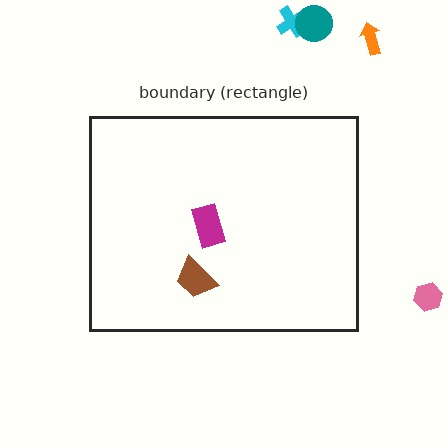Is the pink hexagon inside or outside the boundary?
Outside.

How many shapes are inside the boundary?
2 inside, 4 outside.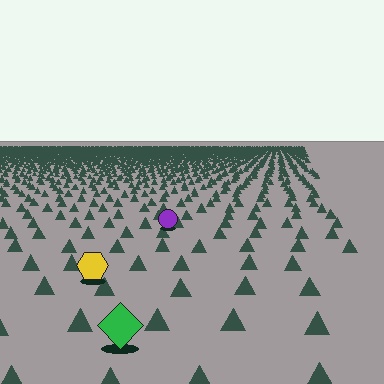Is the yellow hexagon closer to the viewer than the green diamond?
No. The green diamond is closer — you can tell from the texture gradient: the ground texture is coarser near it.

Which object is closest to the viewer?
The green diamond is closest. The texture marks near it are larger and more spread out.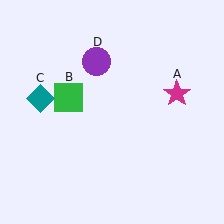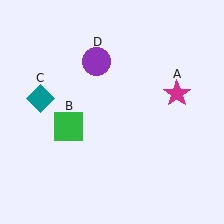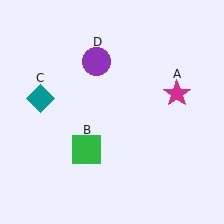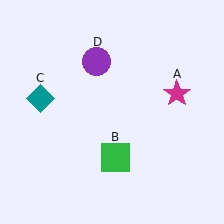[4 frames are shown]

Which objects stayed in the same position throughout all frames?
Magenta star (object A) and teal diamond (object C) and purple circle (object D) remained stationary.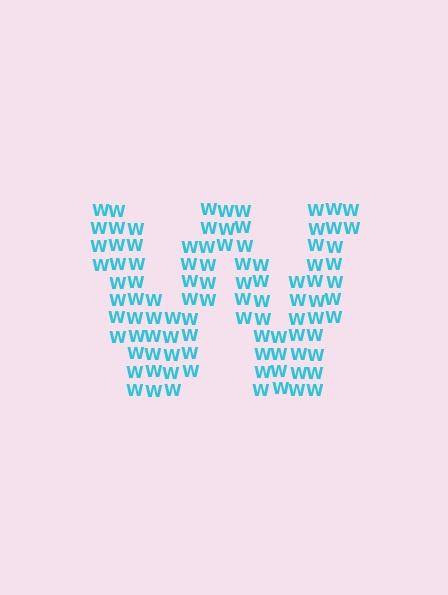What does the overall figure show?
The overall figure shows the letter W.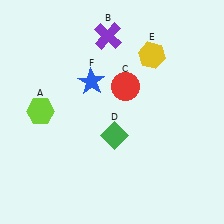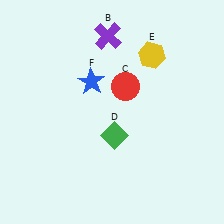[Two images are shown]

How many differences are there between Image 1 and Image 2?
There is 1 difference between the two images.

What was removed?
The lime hexagon (A) was removed in Image 2.